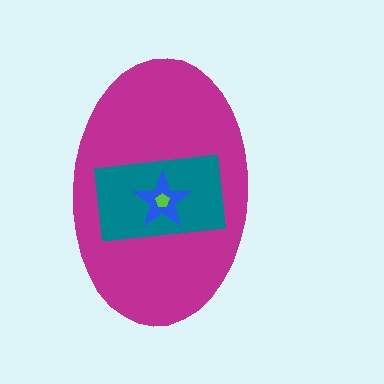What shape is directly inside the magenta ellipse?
The teal rectangle.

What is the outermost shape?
The magenta ellipse.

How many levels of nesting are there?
4.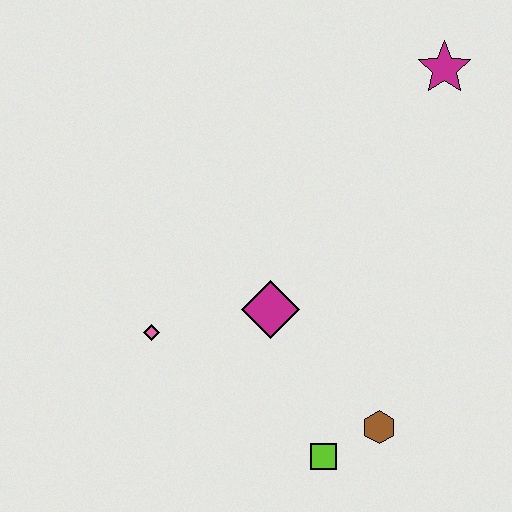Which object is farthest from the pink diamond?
The magenta star is farthest from the pink diamond.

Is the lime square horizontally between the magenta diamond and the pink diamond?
No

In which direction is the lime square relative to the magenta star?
The lime square is below the magenta star.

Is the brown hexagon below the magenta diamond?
Yes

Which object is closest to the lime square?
The brown hexagon is closest to the lime square.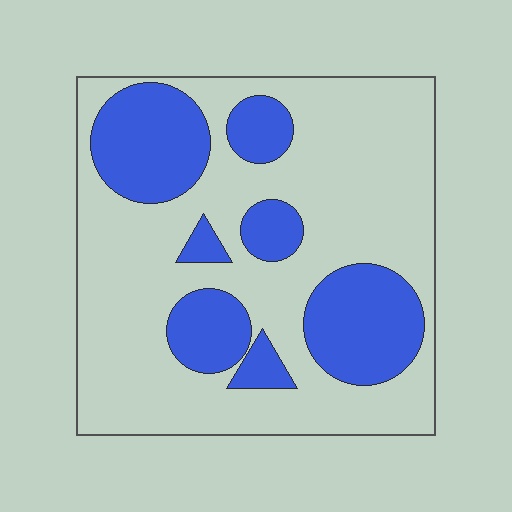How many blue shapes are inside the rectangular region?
7.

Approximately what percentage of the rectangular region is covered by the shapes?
Approximately 30%.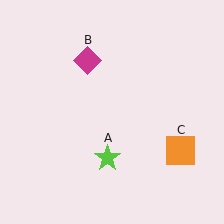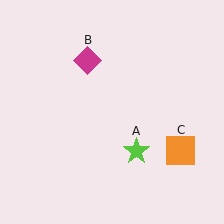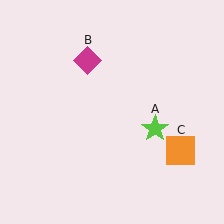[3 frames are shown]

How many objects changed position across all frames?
1 object changed position: lime star (object A).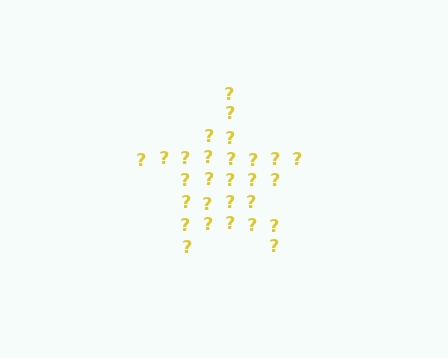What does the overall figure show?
The overall figure shows a star.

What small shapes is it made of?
It is made of small question marks.